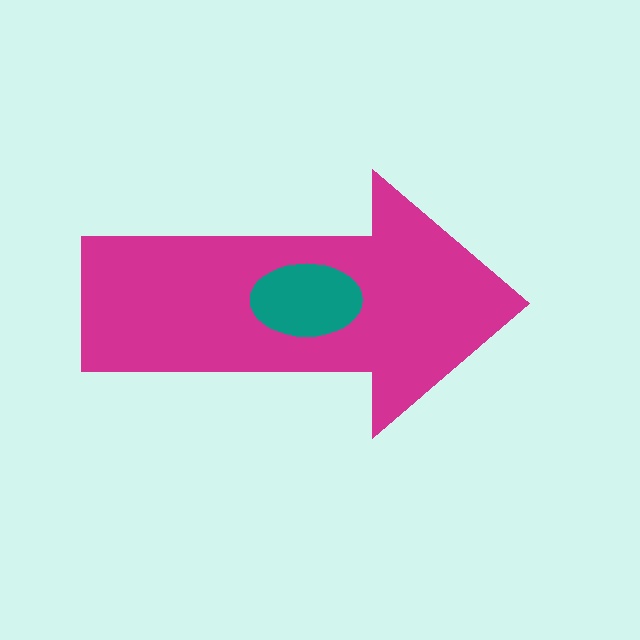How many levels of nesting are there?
2.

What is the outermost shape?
The magenta arrow.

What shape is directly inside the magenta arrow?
The teal ellipse.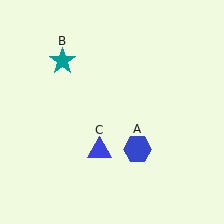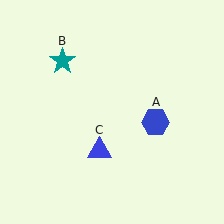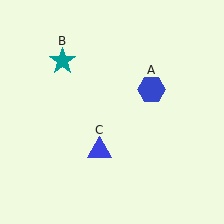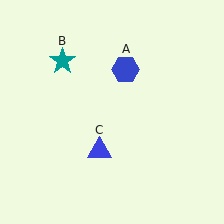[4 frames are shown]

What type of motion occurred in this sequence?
The blue hexagon (object A) rotated counterclockwise around the center of the scene.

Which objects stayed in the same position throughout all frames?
Teal star (object B) and blue triangle (object C) remained stationary.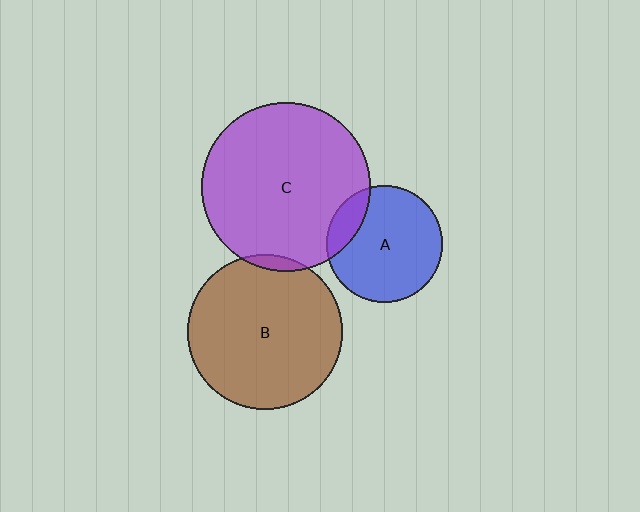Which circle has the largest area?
Circle C (purple).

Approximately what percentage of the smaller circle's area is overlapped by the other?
Approximately 15%.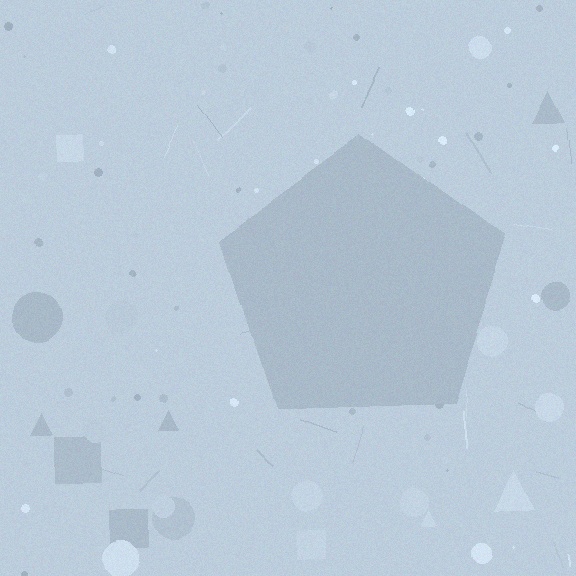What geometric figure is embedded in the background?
A pentagon is embedded in the background.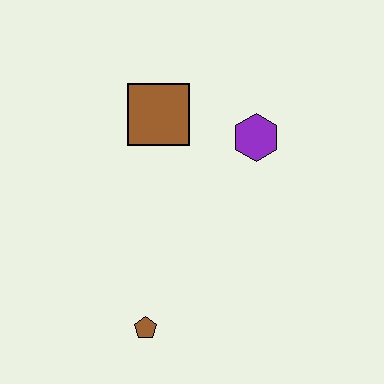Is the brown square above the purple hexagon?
Yes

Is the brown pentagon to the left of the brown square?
Yes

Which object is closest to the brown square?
The purple hexagon is closest to the brown square.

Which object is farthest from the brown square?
The brown pentagon is farthest from the brown square.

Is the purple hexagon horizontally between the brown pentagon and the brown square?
No